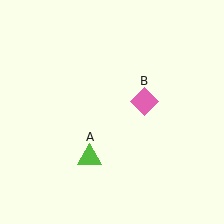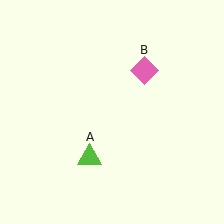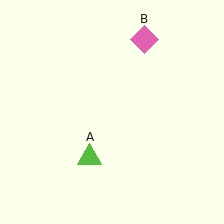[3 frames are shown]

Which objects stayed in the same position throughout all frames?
Lime triangle (object A) remained stationary.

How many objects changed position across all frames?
1 object changed position: pink diamond (object B).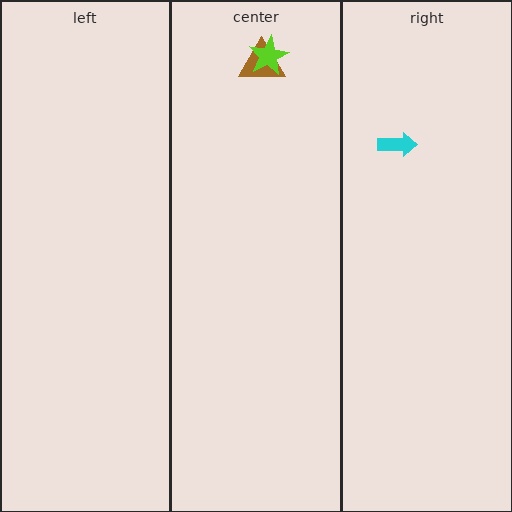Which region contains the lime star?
The center region.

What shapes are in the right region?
The cyan arrow.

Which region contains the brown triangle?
The center region.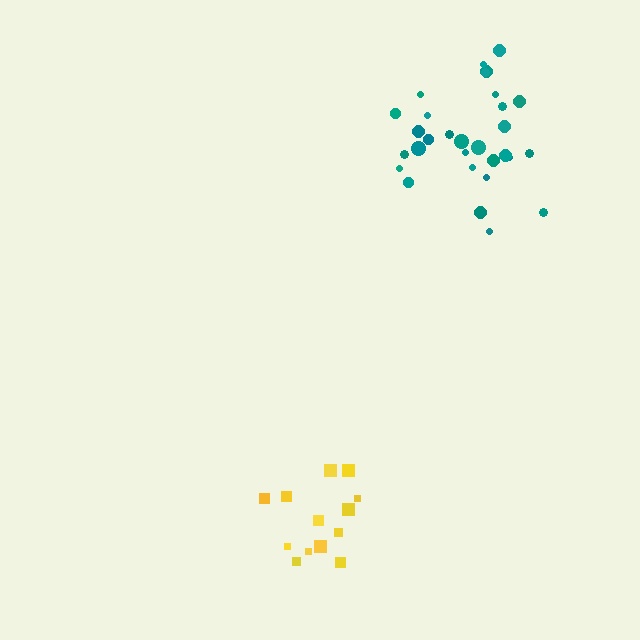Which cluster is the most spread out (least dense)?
Yellow.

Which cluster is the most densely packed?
Teal.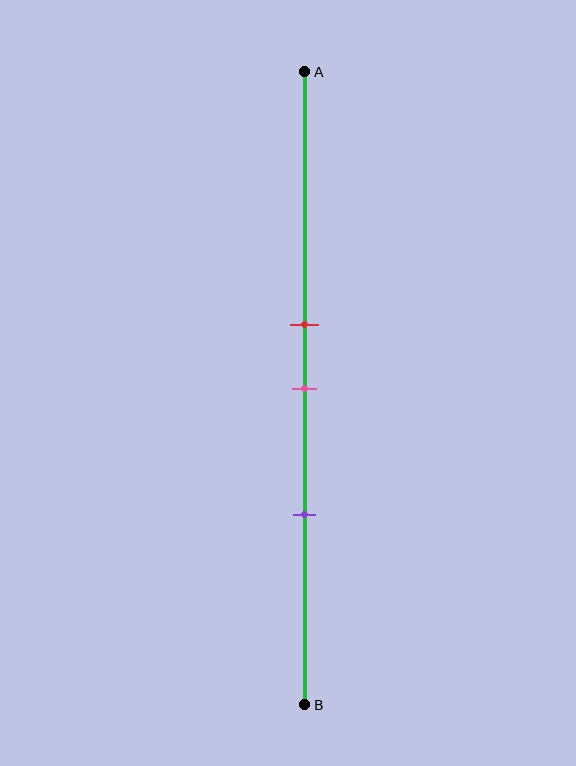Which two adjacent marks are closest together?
The red and pink marks are the closest adjacent pair.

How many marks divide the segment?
There are 3 marks dividing the segment.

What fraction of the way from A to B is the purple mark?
The purple mark is approximately 70% (0.7) of the way from A to B.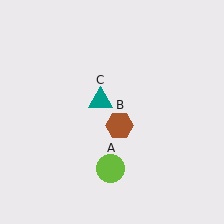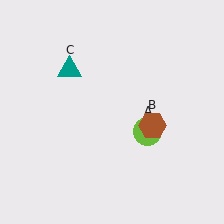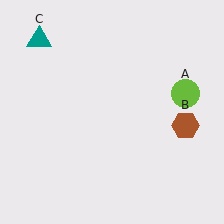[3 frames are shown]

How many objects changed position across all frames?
3 objects changed position: lime circle (object A), brown hexagon (object B), teal triangle (object C).